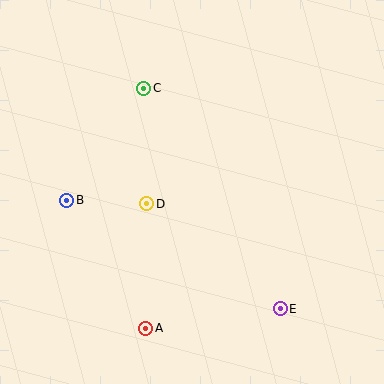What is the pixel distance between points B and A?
The distance between B and A is 150 pixels.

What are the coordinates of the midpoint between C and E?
The midpoint between C and E is at (212, 198).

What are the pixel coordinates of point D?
Point D is at (147, 204).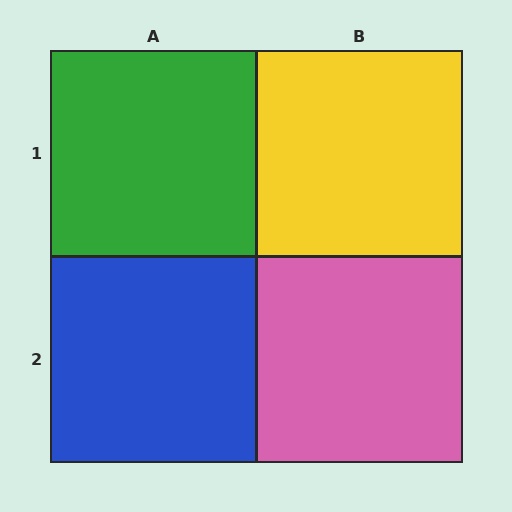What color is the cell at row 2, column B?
Pink.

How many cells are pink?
1 cell is pink.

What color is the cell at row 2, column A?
Blue.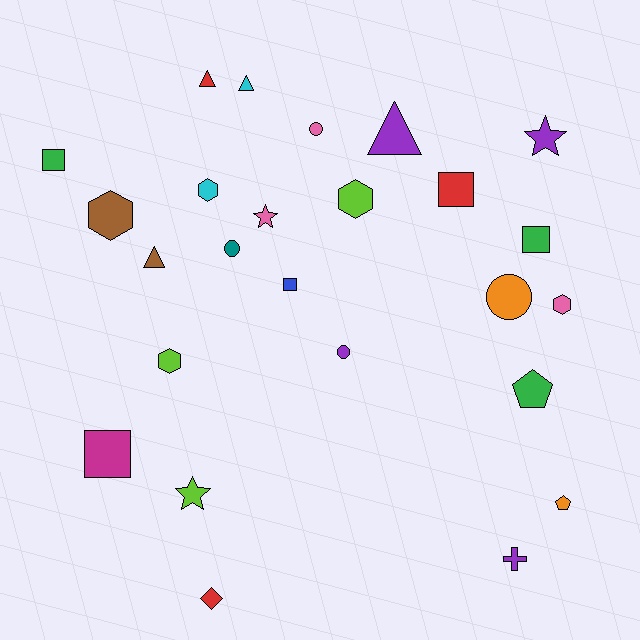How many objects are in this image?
There are 25 objects.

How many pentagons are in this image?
There are 2 pentagons.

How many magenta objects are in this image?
There is 1 magenta object.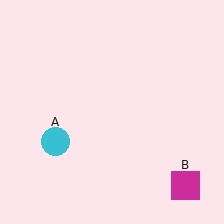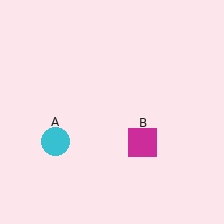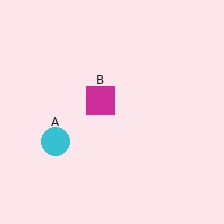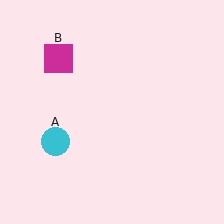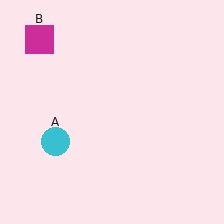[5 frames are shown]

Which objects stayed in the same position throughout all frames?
Cyan circle (object A) remained stationary.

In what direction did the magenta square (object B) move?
The magenta square (object B) moved up and to the left.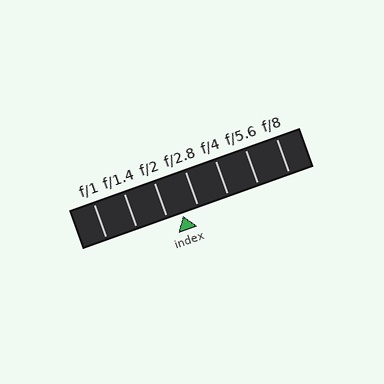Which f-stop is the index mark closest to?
The index mark is closest to f/2.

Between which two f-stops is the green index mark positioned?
The index mark is between f/2 and f/2.8.